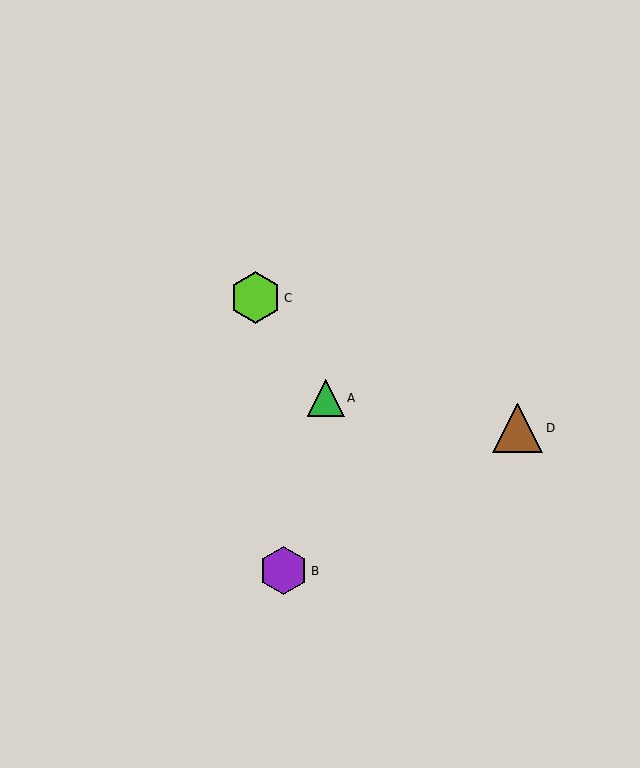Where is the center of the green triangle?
The center of the green triangle is at (326, 398).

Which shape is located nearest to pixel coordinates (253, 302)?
The lime hexagon (labeled C) at (255, 298) is nearest to that location.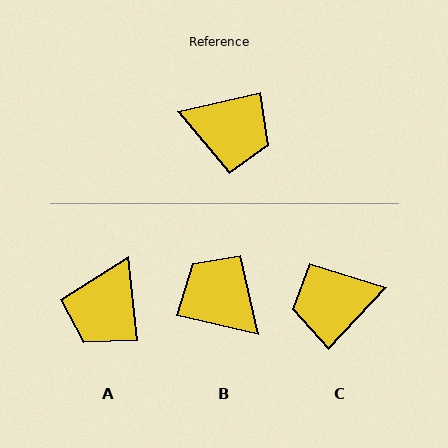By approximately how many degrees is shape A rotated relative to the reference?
Approximately 97 degrees clockwise.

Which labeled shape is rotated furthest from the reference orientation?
B, about 154 degrees away.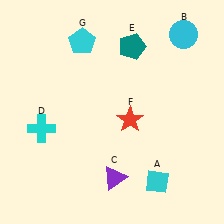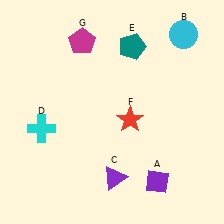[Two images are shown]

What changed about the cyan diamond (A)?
In Image 1, A is cyan. In Image 2, it changed to purple.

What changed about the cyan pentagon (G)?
In Image 1, G is cyan. In Image 2, it changed to magenta.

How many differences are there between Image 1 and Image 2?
There are 2 differences between the two images.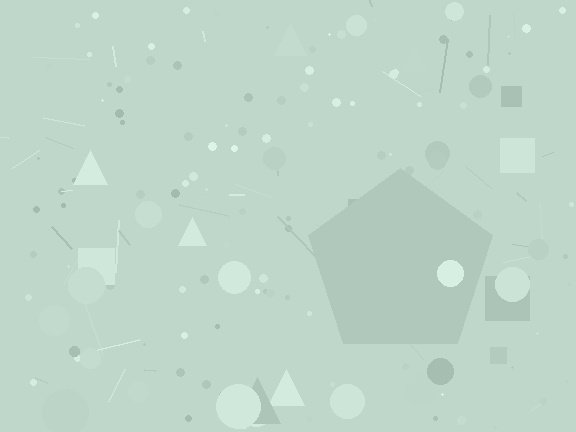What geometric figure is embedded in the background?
A pentagon is embedded in the background.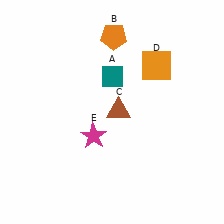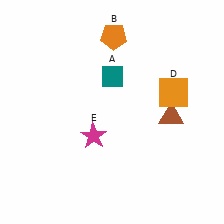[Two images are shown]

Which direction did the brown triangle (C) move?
The brown triangle (C) moved right.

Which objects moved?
The objects that moved are: the brown triangle (C), the orange square (D).